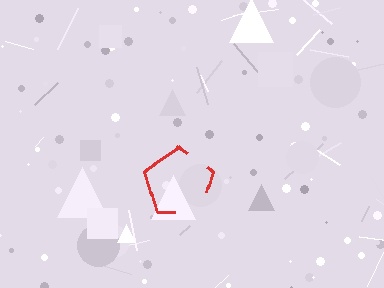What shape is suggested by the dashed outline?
The dashed outline suggests a pentagon.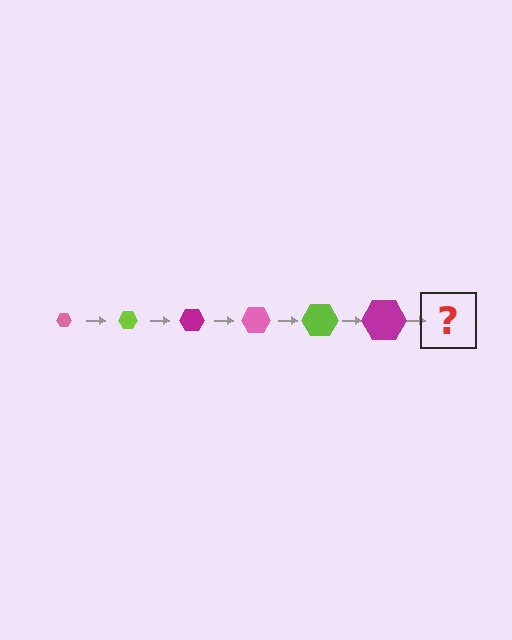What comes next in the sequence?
The next element should be a pink hexagon, larger than the previous one.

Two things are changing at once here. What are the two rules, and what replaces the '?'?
The two rules are that the hexagon grows larger each step and the color cycles through pink, lime, and magenta. The '?' should be a pink hexagon, larger than the previous one.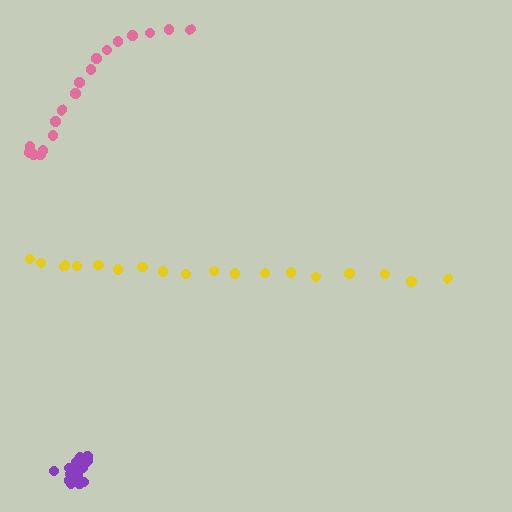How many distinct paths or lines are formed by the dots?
There are 3 distinct paths.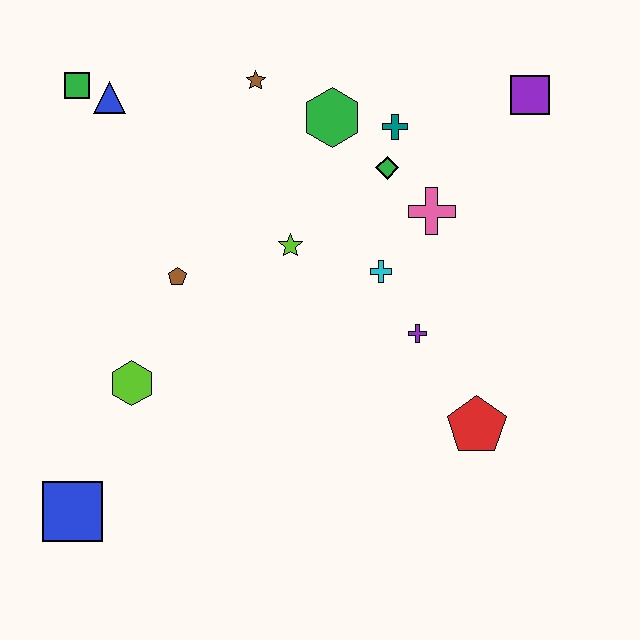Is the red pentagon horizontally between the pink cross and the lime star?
No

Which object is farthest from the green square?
The red pentagon is farthest from the green square.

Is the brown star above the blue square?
Yes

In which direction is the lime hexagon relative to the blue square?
The lime hexagon is above the blue square.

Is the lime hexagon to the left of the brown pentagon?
Yes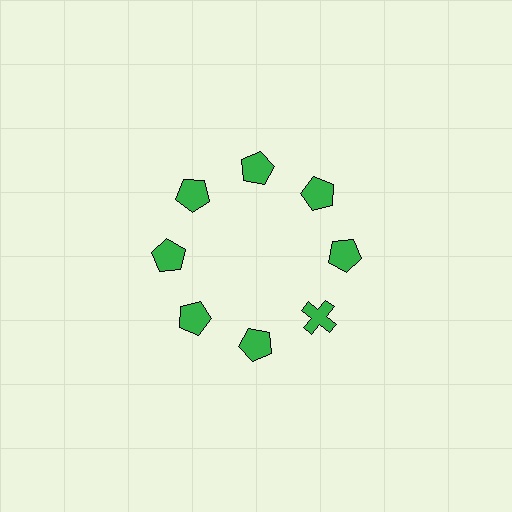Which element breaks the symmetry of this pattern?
The green cross at roughly the 4 o'clock position breaks the symmetry. All other shapes are green pentagons.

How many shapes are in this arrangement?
There are 8 shapes arranged in a ring pattern.